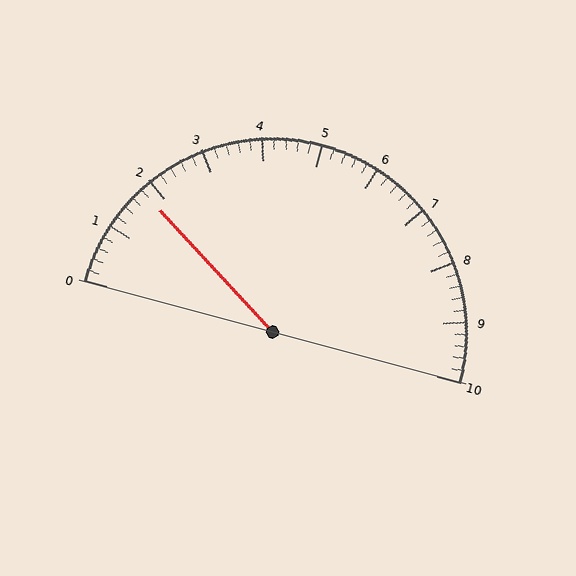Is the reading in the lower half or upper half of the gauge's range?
The reading is in the lower half of the range (0 to 10).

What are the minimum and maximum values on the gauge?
The gauge ranges from 0 to 10.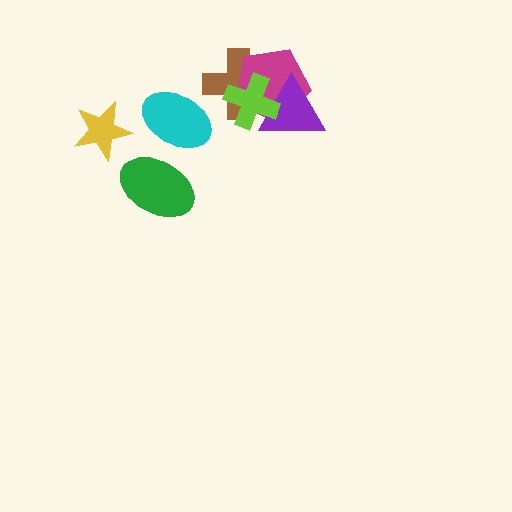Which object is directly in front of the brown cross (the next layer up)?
The magenta pentagon is directly in front of the brown cross.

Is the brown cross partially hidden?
Yes, it is partially covered by another shape.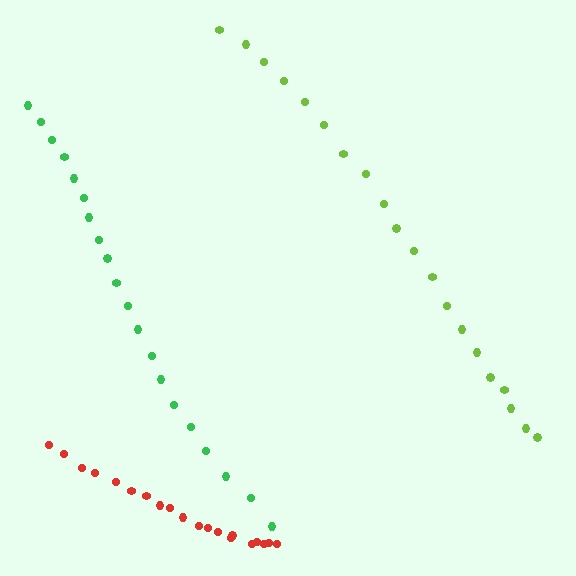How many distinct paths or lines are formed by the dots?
There are 3 distinct paths.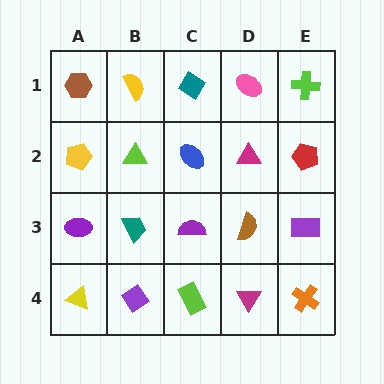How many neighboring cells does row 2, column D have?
4.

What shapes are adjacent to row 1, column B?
A lime triangle (row 2, column B), a brown hexagon (row 1, column A), a teal diamond (row 1, column C).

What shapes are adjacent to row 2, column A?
A brown hexagon (row 1, column A), a purple ellipse (row 3, column A), a lime triangle (row 2, column B).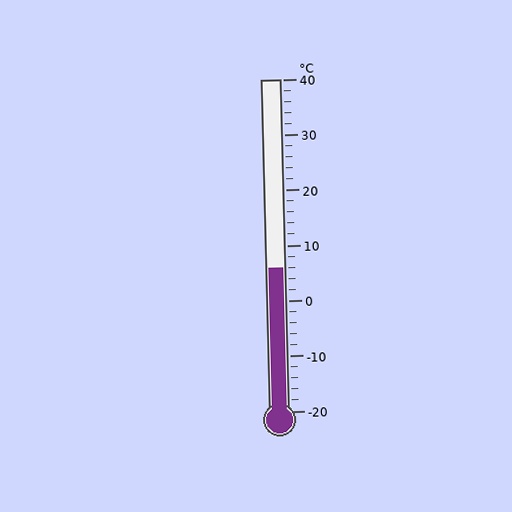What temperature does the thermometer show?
The thermometer shows approximately 6°C.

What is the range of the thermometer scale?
The thermometer scale ranges from -20°C to 40°C.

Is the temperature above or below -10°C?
The temperature is above -10°C.